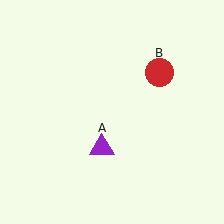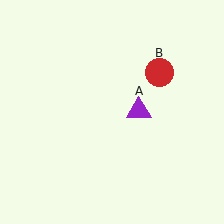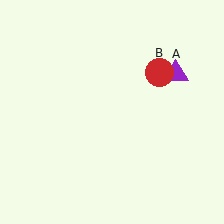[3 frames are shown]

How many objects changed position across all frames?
1 object changed position: purple triangle (object A).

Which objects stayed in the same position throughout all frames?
Red circle (object B) remained stationary.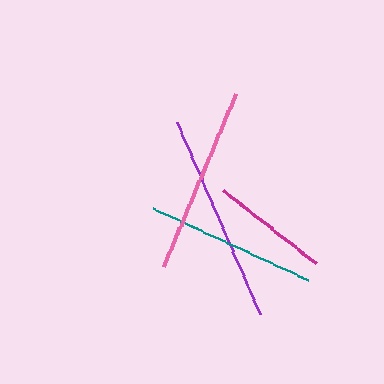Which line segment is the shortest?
The magenta line is the shortest at approximately 118 pixels.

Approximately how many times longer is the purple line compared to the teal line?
The purple line is approximately 1.2 times the length of the teal line.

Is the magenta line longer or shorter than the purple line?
The purple line is longer than the magenta line.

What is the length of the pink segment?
The pink segment is approximately 188 pixels long.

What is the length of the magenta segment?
The magenta segment is approximately 118 pixels long.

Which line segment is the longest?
The purple line is the longest at approximately 209 pixels.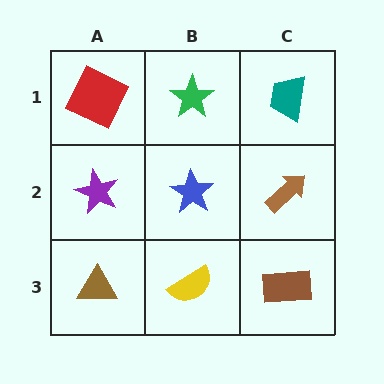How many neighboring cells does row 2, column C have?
3.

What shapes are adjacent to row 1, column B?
A blue star (row 2, column B), a red square (row 1, column A), a teal trapezoid (row 1, column C).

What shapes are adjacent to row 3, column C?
A brown arrow (row 2, column C), a yellow semicircle (row 3, column B).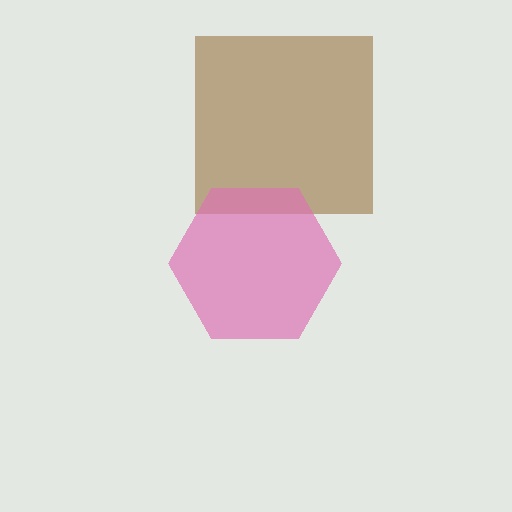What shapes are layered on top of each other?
The layered shapes are: a brown square, a pink hexagon.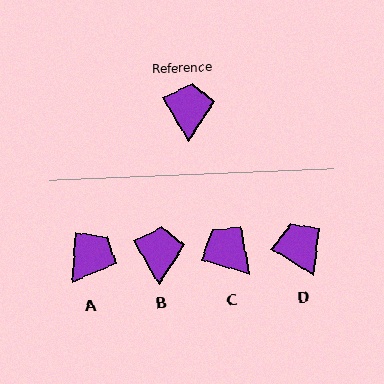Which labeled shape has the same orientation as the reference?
B.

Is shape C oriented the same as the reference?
No, it is off by about 44 degrees.